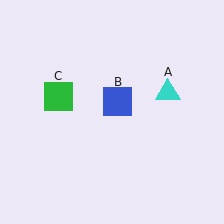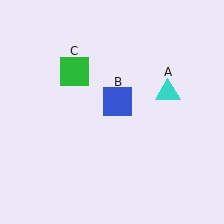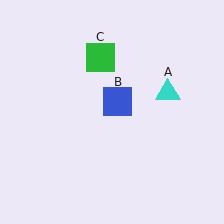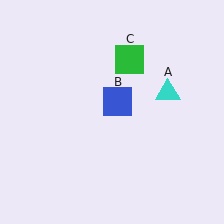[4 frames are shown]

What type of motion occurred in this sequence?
The green square (object C) rotated clockwise around the center of the scene.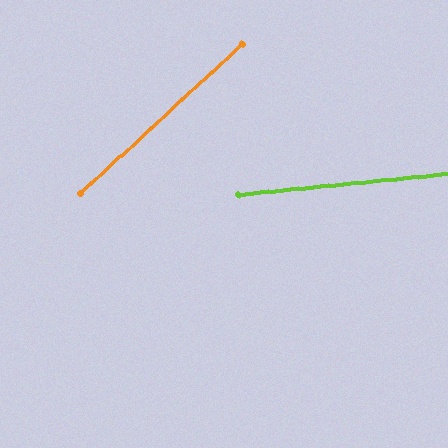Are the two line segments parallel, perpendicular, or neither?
Neither parallel nor perpendicular — they differ by about 37°.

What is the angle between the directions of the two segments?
Approximately 37 degrees.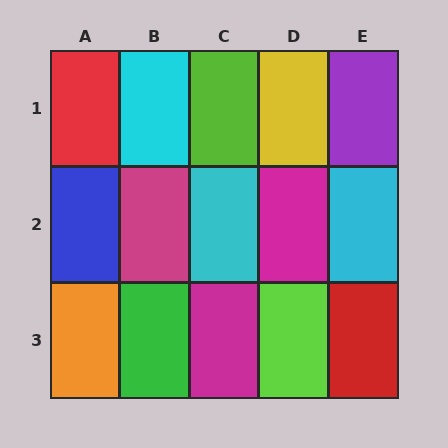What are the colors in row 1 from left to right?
Red, cyan, lime, yellow, purple.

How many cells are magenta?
3 cells are magenta.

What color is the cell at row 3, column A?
Orange.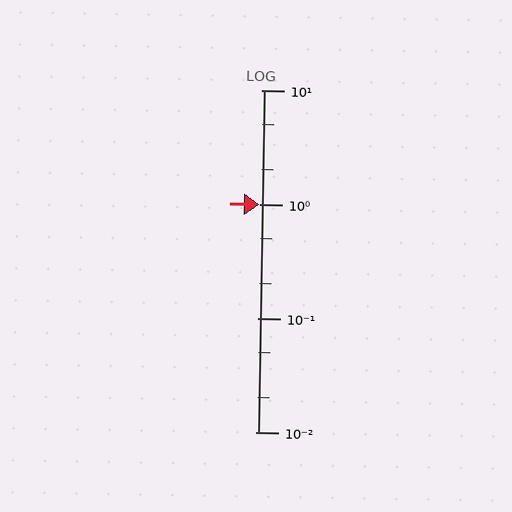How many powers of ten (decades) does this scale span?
The scale spans 3 decades, from 0.01 to 10.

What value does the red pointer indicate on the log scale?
The pointer indicates approximately 0.99.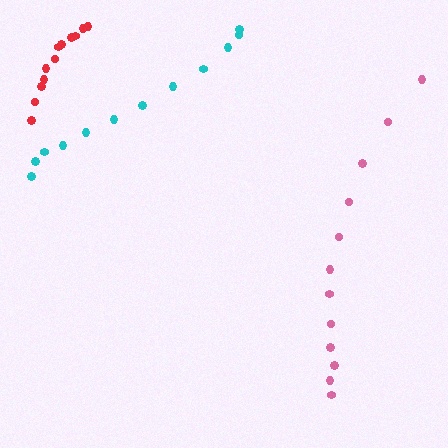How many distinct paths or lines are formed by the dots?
There are 3 distinct paths.